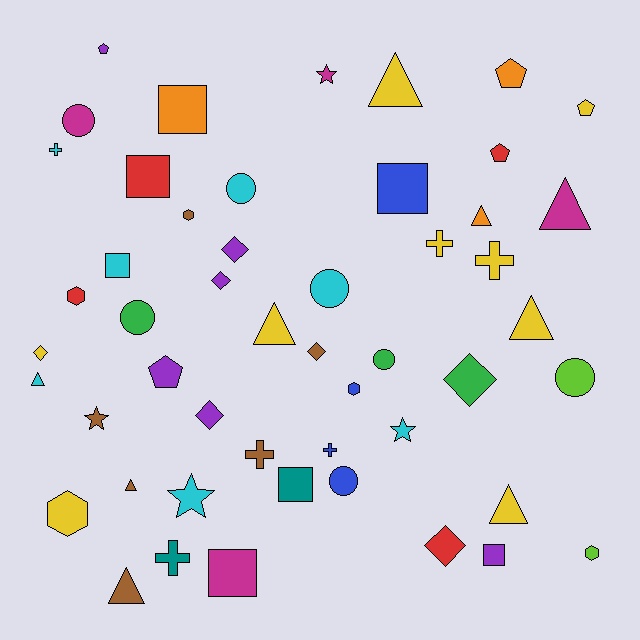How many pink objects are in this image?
There are no pink objects.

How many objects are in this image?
There are 50 objects.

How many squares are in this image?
There are 7 squares.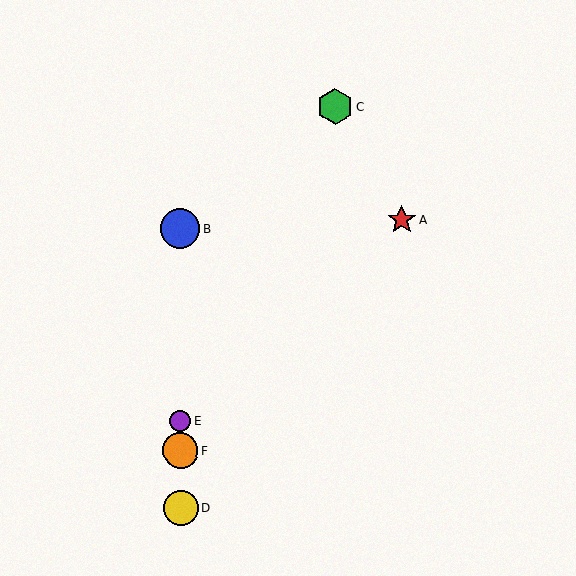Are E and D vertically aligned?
Yes, both are at x≈180.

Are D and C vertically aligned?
No, D is at x≈181 and C is at x≈335.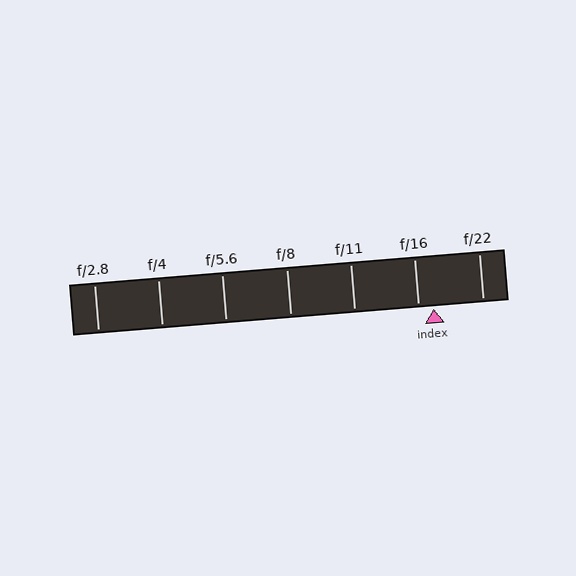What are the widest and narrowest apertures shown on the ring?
The widest aperture shown is f/2.8 and the narrowest is f/22.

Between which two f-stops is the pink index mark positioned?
The index mark is between f/16 and f/22.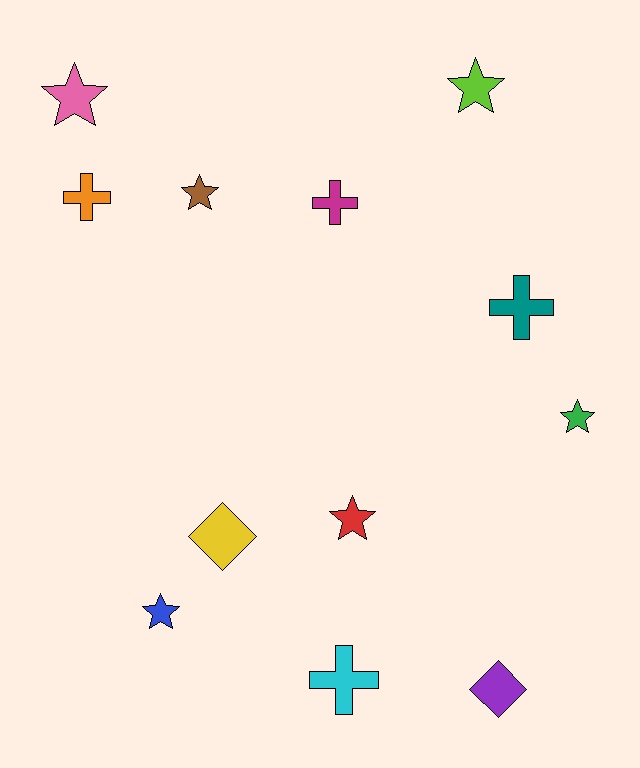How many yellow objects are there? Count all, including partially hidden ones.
There is 1 yellow object.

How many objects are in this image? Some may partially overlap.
There are 12 objects.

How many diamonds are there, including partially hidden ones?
There are 2 diamonds.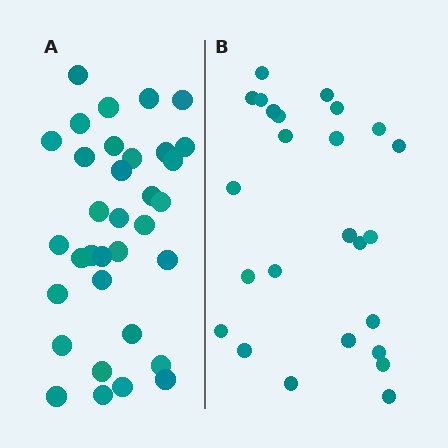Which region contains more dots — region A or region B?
Region A (the left region) has more dots.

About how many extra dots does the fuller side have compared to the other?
Region A has roughly 8 or so more dots than region B.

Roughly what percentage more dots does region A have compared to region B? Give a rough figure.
About 35% more.